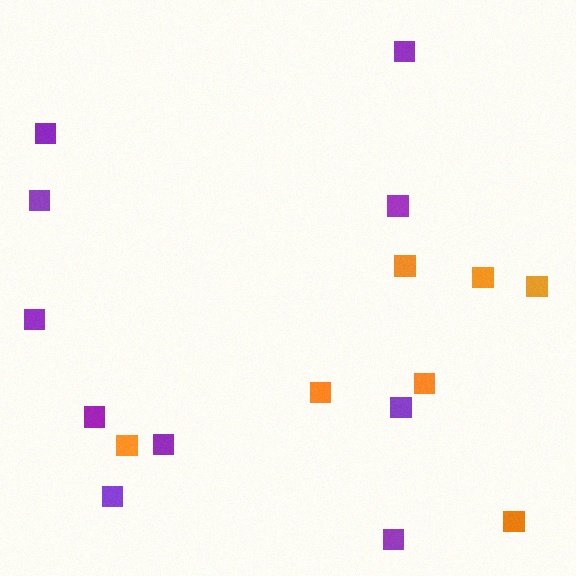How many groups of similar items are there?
There are 2 groups: one group of orange squares (7) and one group of purple squares (10).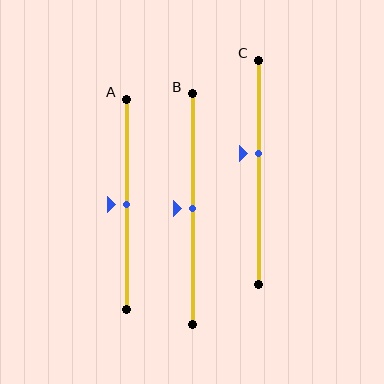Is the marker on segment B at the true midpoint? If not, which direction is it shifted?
Yes, the marker on segment B is at the true midpoint.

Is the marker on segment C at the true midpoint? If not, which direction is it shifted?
No, the marker on segment C is shifted upward by about 8% of the segment length.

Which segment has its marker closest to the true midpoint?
Segment A has its marker closest to the true midpoint.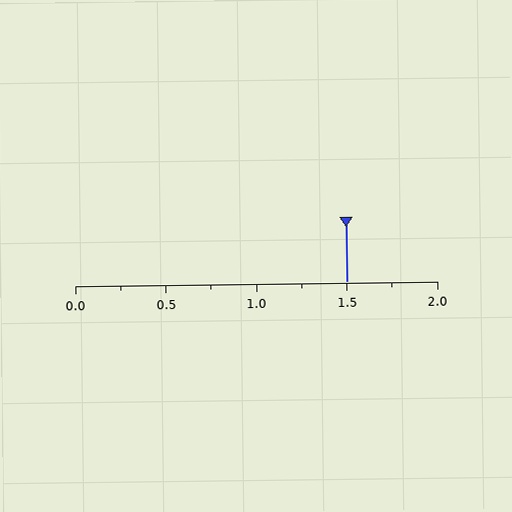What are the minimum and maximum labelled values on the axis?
The axis runs from 0.0 to 2.0.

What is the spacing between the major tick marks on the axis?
The major ticks are spaced 0.5 apart.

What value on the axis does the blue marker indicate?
The marker indicates approximately 1.5.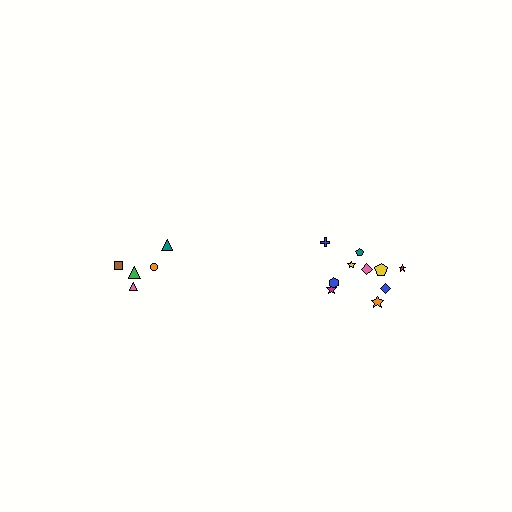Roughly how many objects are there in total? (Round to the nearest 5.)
Roughly 15 objects in total.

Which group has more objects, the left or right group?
The right group.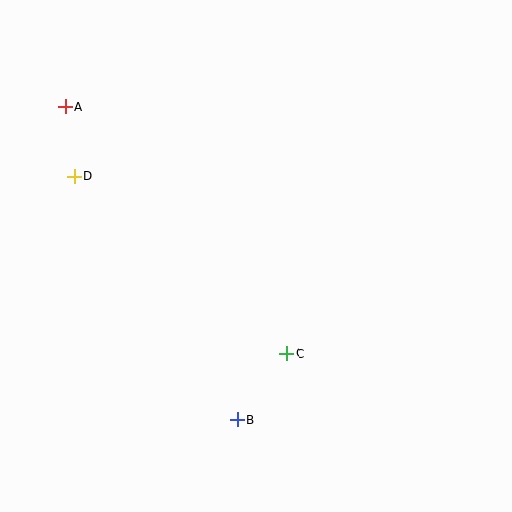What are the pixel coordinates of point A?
Point A is at (65, 106).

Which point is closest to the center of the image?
Point C at (287, 353) is closest to the center.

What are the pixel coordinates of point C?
Point C is at (287, 353).